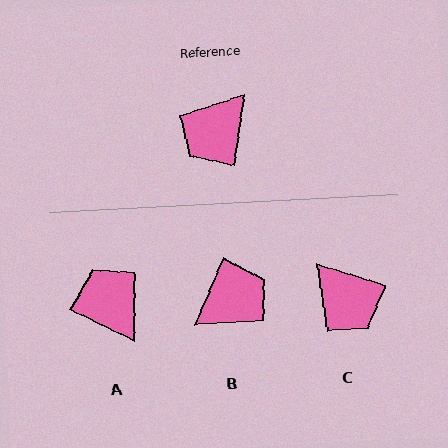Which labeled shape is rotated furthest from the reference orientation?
B, about 165 degrees away.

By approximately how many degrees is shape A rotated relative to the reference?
Approximately 108 degrees clockwise.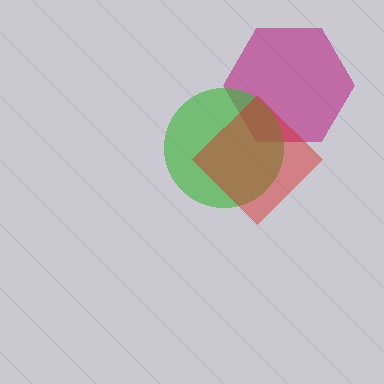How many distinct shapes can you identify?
There are 3 distinct shapes: a magenta hexagon, a green circle, a red diamond.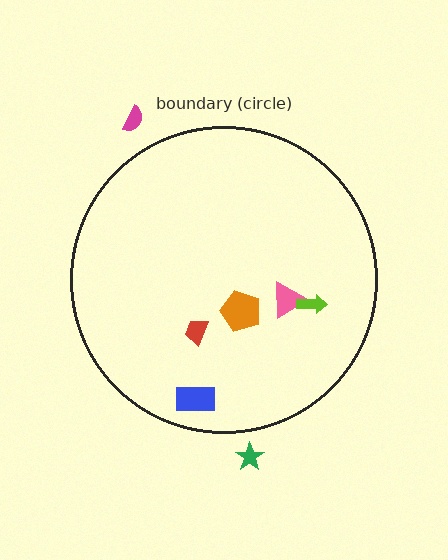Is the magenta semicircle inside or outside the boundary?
Outside.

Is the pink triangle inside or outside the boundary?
Inside.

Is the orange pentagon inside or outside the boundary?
Inside.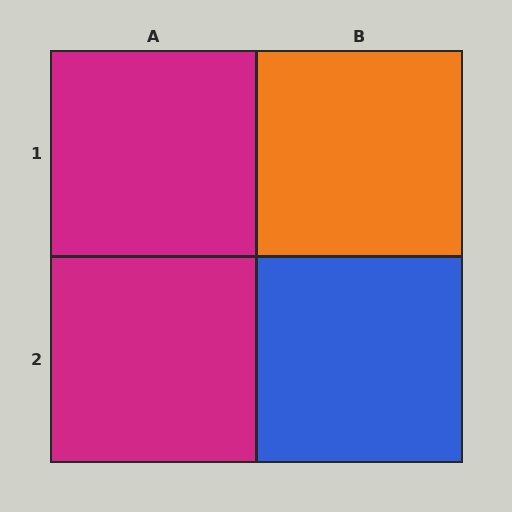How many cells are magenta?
2 cells are magenta.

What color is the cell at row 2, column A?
Magenta.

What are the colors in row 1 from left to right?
Magenta, orange.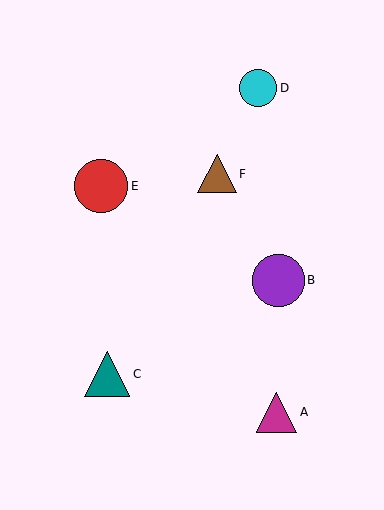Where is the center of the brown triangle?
The center of the brown triangle is at (217, 174).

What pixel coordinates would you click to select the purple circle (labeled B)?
Click at (278, 280) to select the purple circle B.